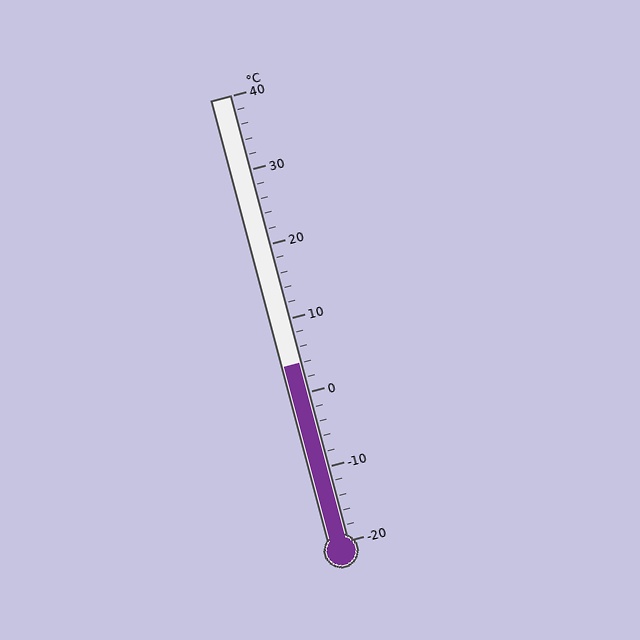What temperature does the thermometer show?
The thermometer shows approximately 4°C.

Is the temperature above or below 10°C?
The temperature is below 10°C.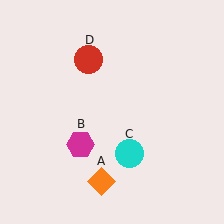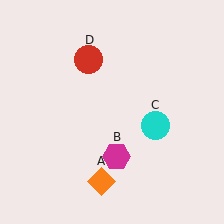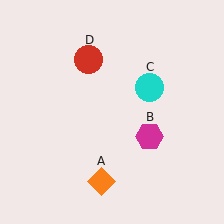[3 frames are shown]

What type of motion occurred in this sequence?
The magenta hexagon (object B), cyan circle (object C) rotated counterclockwise around the center of the scene.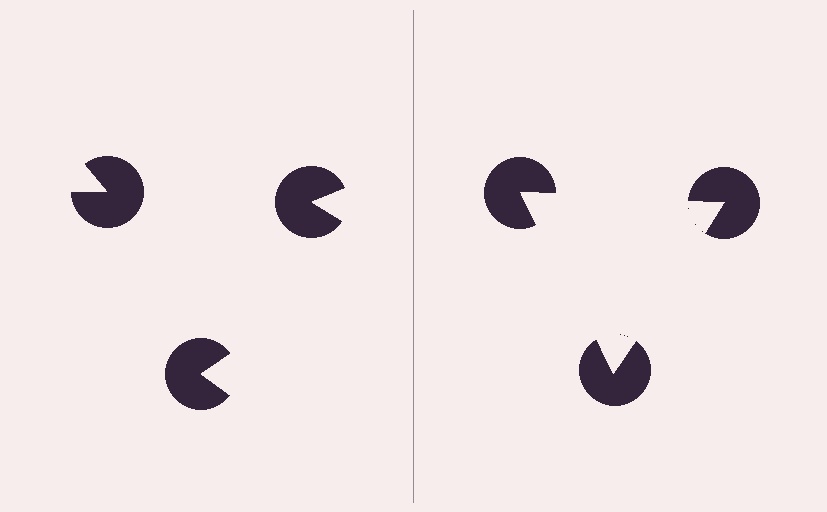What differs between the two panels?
The pac-man discs are positioned identically on both sides; only the wedge orientations differ. On the right they align to a triangle; on the left they are misaligned.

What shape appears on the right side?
An illusory triangle.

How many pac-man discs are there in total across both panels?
6 — 3 on each side.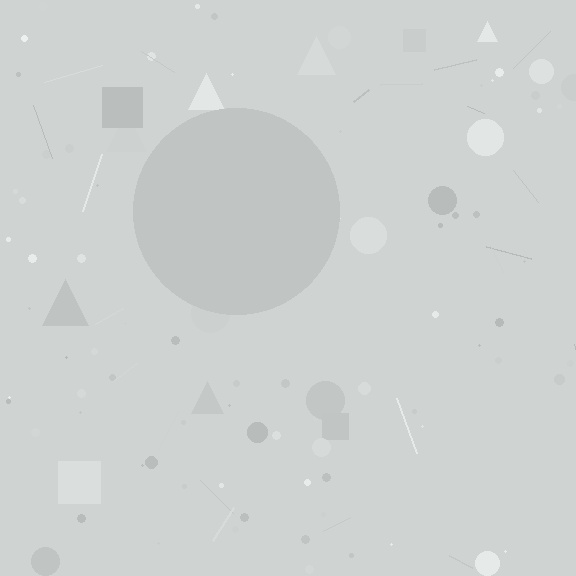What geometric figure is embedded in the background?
A circle is embedded in the background.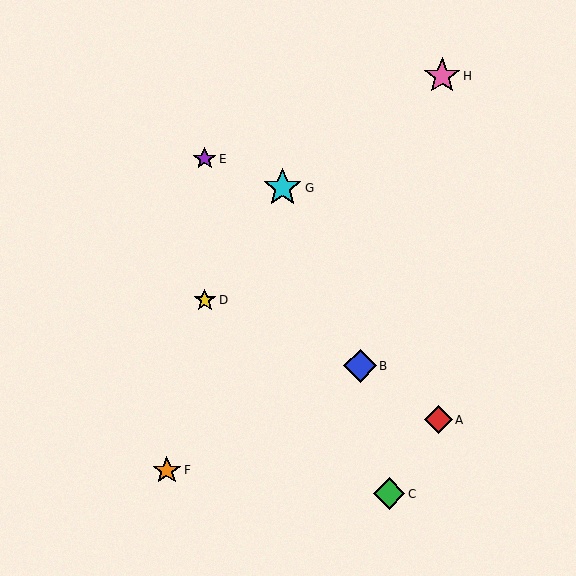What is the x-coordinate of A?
Object A is at x≈438.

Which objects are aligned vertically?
Objects D, E are aligned vertically.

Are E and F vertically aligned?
No, E is at x≈205 and F is at x≈167.